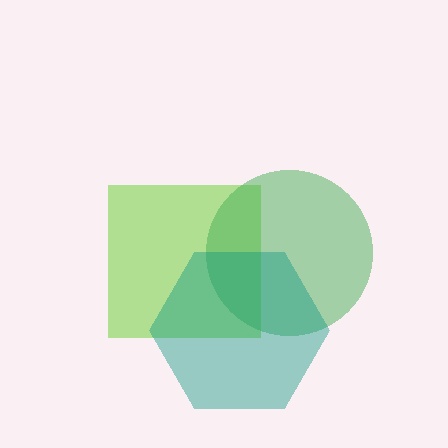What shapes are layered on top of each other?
The layered shapes are: a lime square, a green circle, a teal hexagon.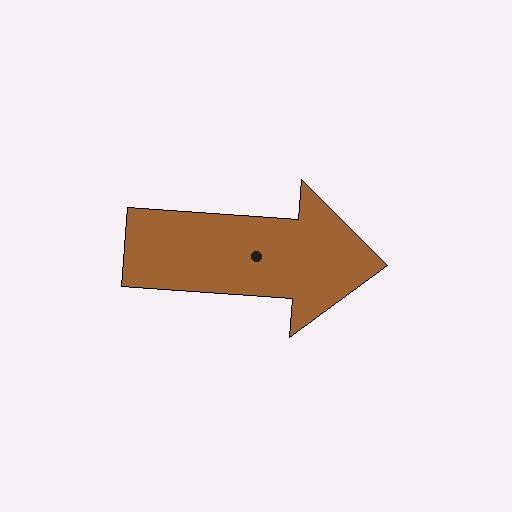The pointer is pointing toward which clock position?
Roughly 3 o'clock.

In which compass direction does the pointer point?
East.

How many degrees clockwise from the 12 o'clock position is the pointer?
Approximately 94 degrees.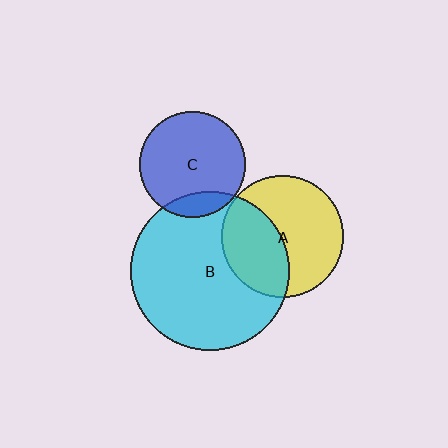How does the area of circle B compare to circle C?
Approximately 2.2 times.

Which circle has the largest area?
Circle B (cyan).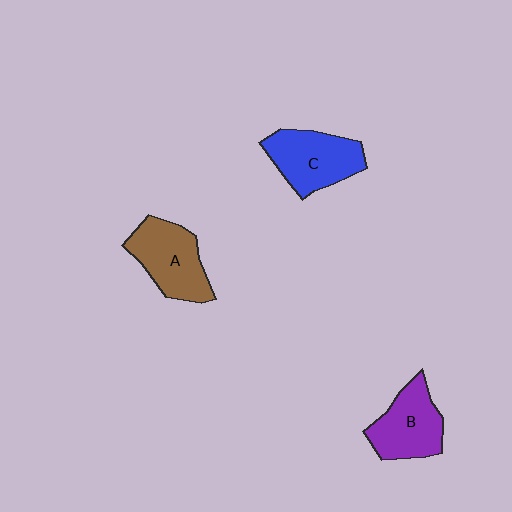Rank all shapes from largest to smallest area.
From largest to smallest: C (blue), A (brown), B (purple).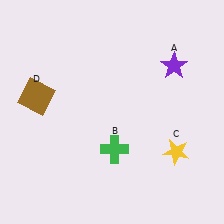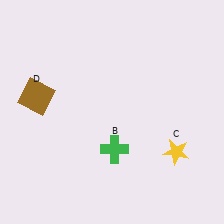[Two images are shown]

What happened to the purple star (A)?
The purple star (A) was removed in Image 2. It was in the top-right area of Image 1.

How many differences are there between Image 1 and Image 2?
There is 1 difference between the two images.